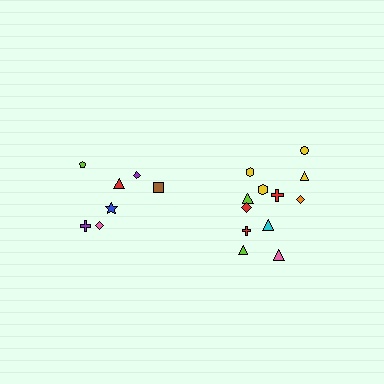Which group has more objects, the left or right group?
The right group.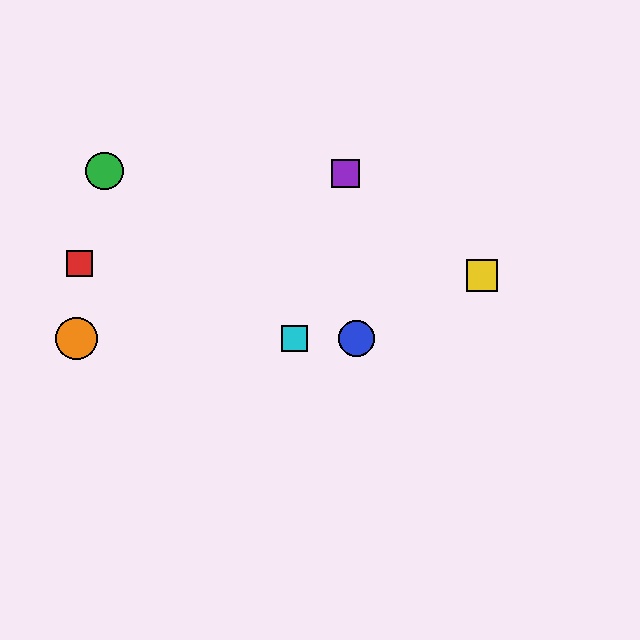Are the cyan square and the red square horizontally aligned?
No, the cyan square is at y≈338 and the red square is at y≈264.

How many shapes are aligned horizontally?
3 shapes (the blue circle, the orange circle, the cyan square) are aligned horizontally.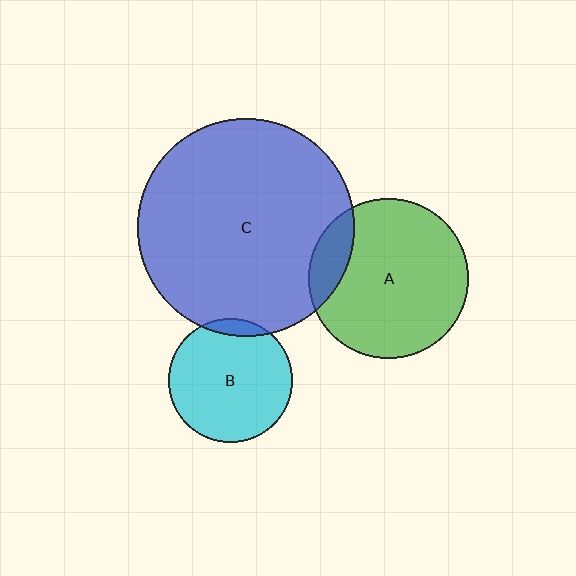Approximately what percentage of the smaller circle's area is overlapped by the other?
Approximately 15%.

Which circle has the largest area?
Circle C (blue).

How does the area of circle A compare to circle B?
Approximately 1.7 times.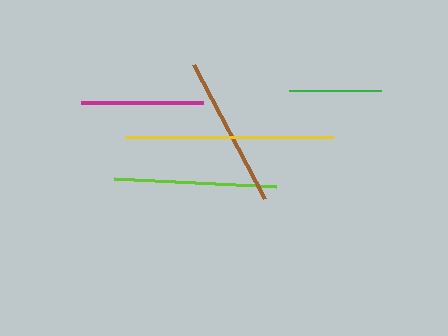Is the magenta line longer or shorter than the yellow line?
The yellow line is longer than the magenta line.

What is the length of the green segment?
The green segment is approximately 92 pixels long.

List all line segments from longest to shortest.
From longest to shortest: yellow, lime, brown, magenta, green.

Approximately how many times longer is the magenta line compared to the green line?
The magenta line is approximately 1.3 times the length of the green line.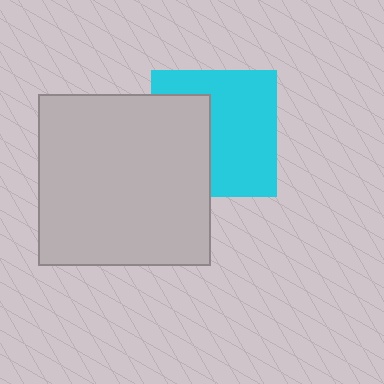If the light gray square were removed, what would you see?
You would see the complete cyan square.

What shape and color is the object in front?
The object in front is a light gray square.